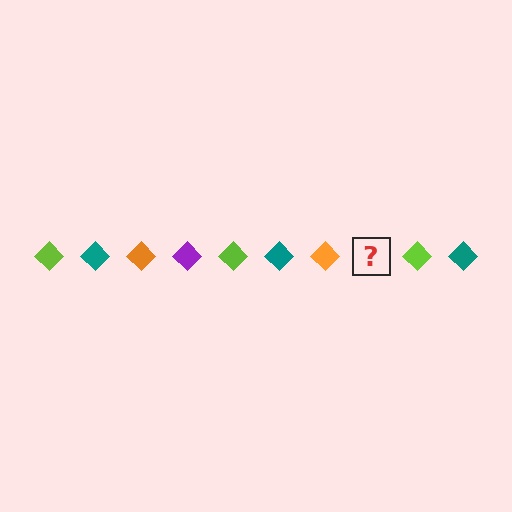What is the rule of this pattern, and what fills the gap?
The rule is that the pattern cycles through lime, teal, orange, purple diamonds. The gap should be filled with a purple diamond.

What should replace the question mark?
The question mark should be replaced with a purple diamond.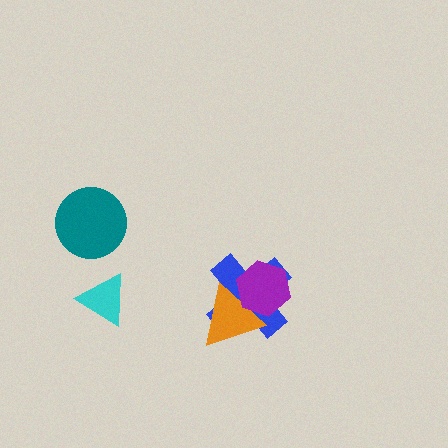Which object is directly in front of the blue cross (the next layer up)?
The orange triangle is directly in front of the blue cross.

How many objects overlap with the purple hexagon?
2 objects overlap with the purple hexagon.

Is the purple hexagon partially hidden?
No, no other shape covers it.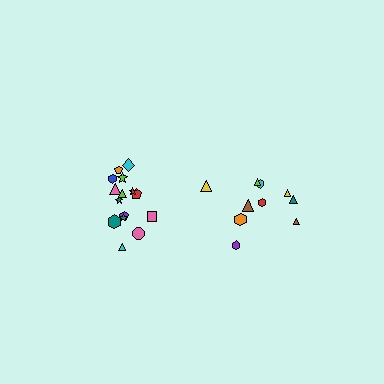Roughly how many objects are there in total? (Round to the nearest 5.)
Roughly 25 objects in total.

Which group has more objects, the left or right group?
The left group.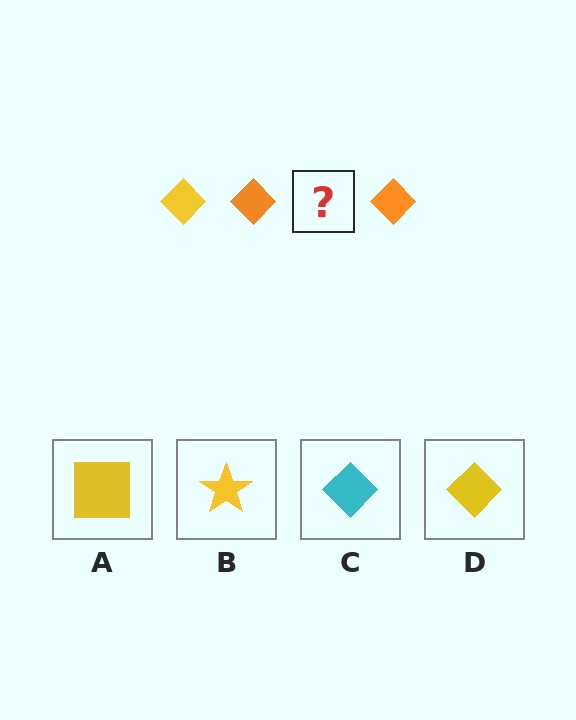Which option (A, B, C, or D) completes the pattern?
D.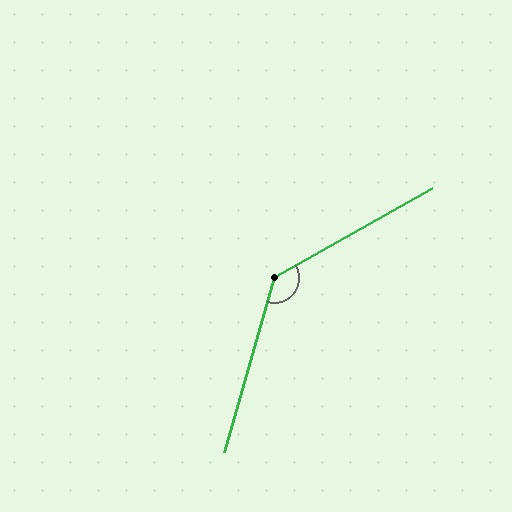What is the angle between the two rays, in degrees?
Approximately 135 degrees.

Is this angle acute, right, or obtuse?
It is obtuse.